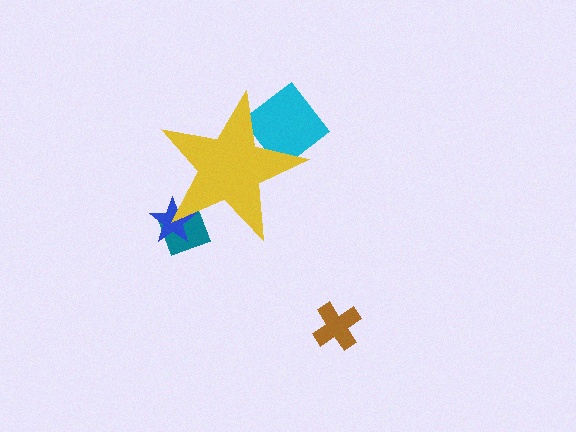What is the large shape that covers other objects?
A yellow star.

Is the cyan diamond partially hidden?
Yes, the cyan diamond is partially hidden behind the yellow star.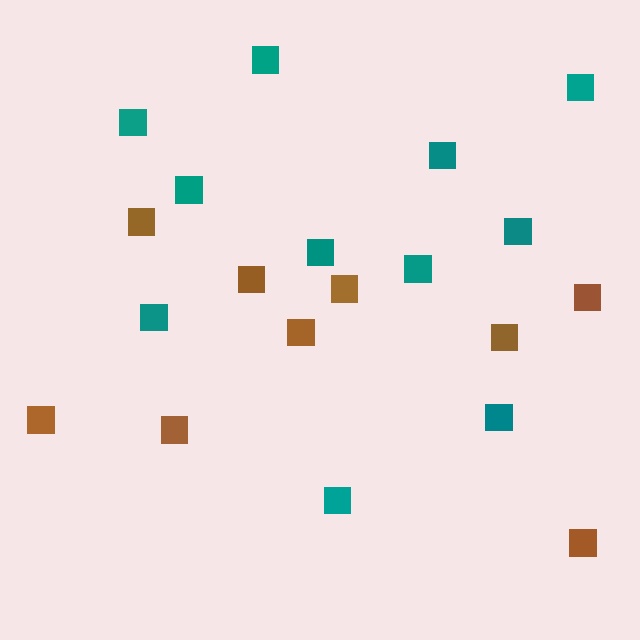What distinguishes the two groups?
There are 2 groups: one group of teal squares (11) and one group of brown squares (9).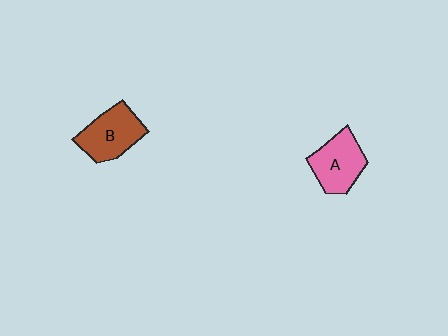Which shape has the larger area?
Shape B (brown).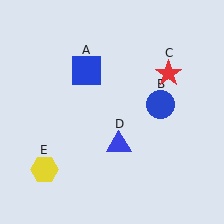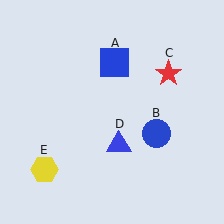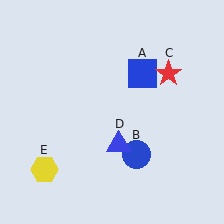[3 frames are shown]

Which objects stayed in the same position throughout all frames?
Red star (object C) and blue triangle (object D) and yellow hexagon (object E) remained stationary.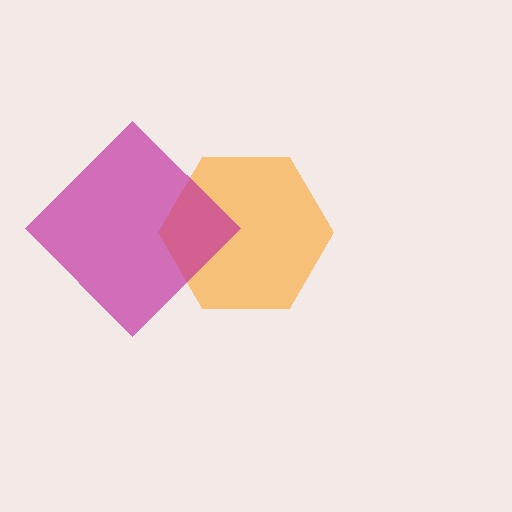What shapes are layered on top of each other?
The layered shapes are: an orange hexagon, a magenta diamond.